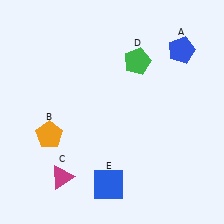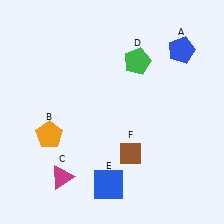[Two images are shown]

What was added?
A brown diamond (F) was added in Image 2.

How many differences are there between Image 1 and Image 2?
There is 1 difference between the two images.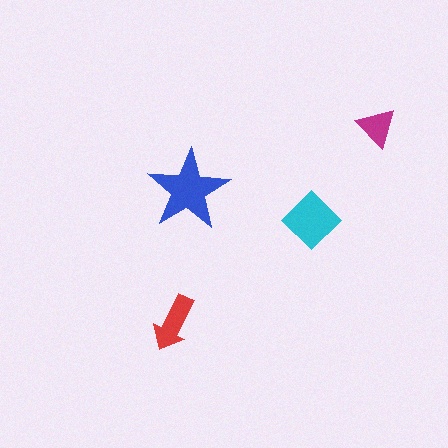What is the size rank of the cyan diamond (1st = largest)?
2nd.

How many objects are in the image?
There are 4 objects in the image.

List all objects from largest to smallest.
The blue star, the cyan diamond, the red arrow, the magenta triangle.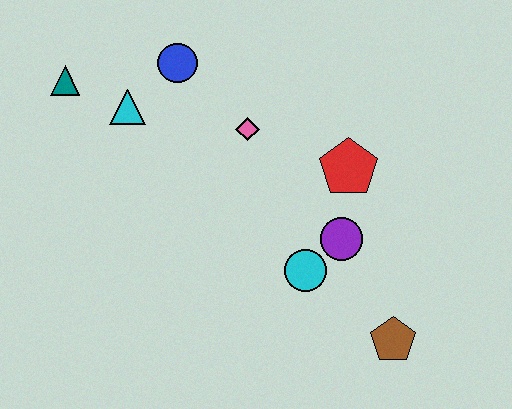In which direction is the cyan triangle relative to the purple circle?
The cyan triangle is to the left of the purple circle.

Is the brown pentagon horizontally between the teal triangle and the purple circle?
No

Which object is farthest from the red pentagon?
The teal triangle is farthest from the red pentagon.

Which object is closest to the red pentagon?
The purple circle is closest to the red pentagon.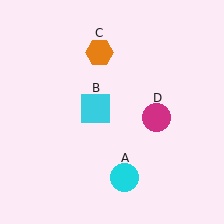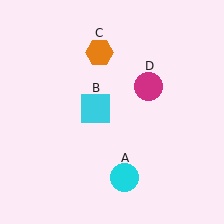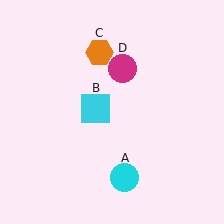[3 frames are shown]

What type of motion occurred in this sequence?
The magenta circle (object D) rotated counterclockwise around the center of the scene.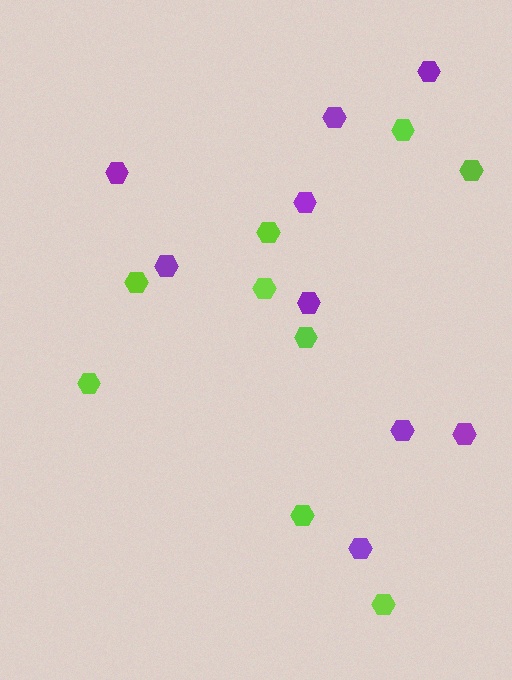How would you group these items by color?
There are 2 groups: one group of lime hexagons (9) and one group of purple hexagons (9).